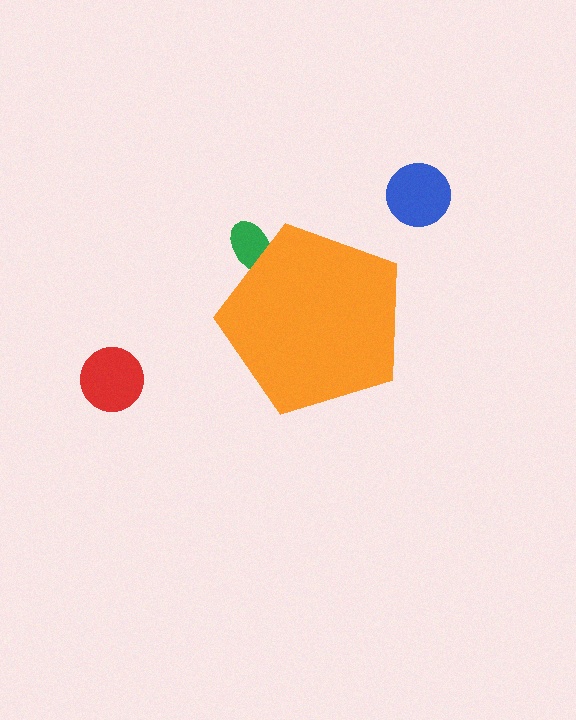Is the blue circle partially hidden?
No, the blue circle is fully visible.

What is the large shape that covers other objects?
An orange pentagon.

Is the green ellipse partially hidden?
Yes, the green ellipse is partially hidden behind the orange pentagon.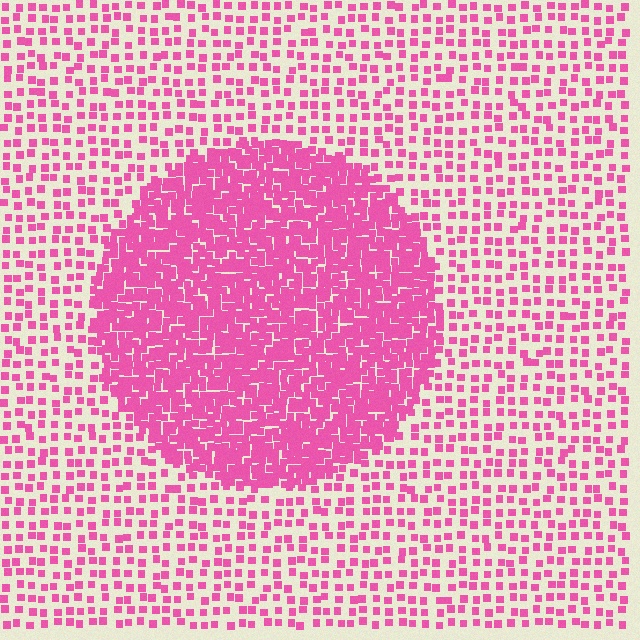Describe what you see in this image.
The image contains small pink elements arranged at two different densities. A circle-shaped region is visible where the elements are more densely packed than the surrounding area.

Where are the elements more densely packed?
The elements are more densely packed inside the circle boundary.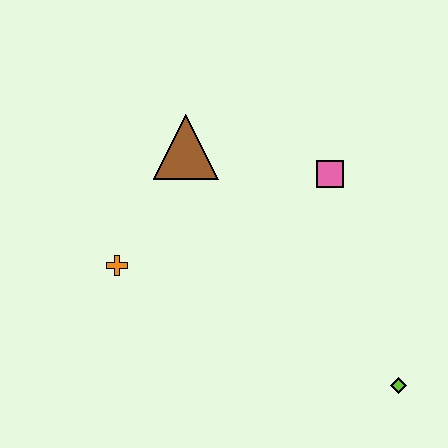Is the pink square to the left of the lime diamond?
Yes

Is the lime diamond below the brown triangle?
Yes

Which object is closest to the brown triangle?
The orange cross is closest to the brown triangle.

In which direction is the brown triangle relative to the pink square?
The brown triangle is to the left of the pink square.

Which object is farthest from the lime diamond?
The brown triangle is farthest from the lime diamond.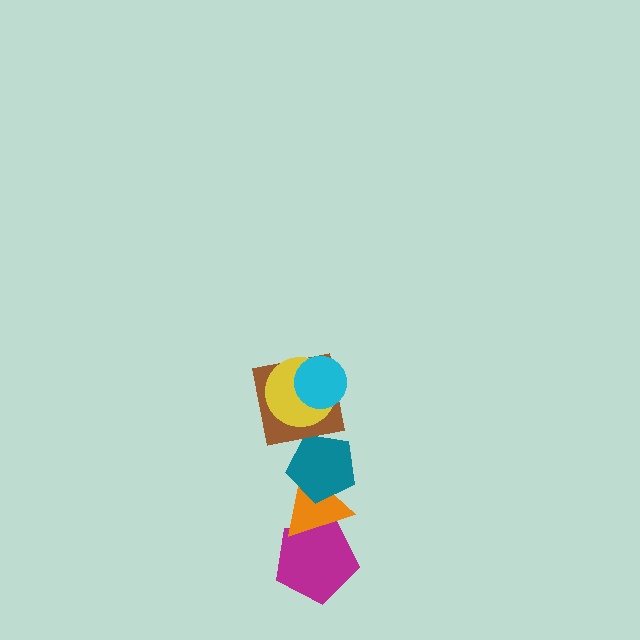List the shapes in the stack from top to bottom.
From top to bottom: the cyan circle, the yellow circle, the brown square, the teal pentagon, the orange triangle, the magenta pentagon.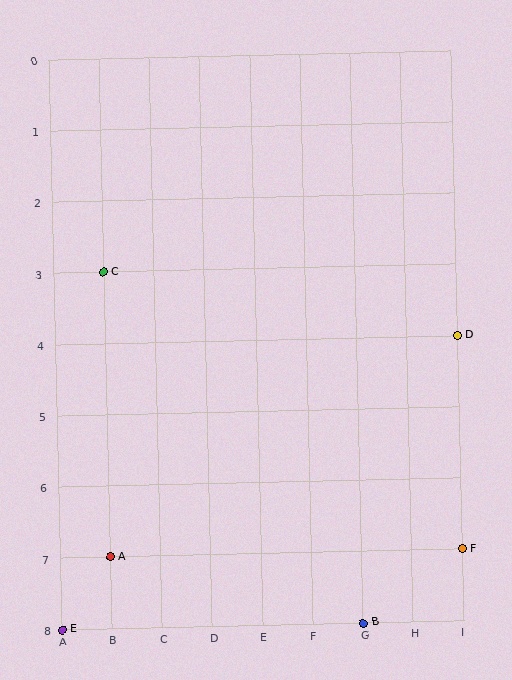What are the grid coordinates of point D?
Point D is at grid coordinates (I, 4).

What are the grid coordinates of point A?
Point A is at grid coordinates (B, 7).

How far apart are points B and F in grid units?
Points B and F are 2 columns and 1 row apart (about 2.2 grid units diagonally).